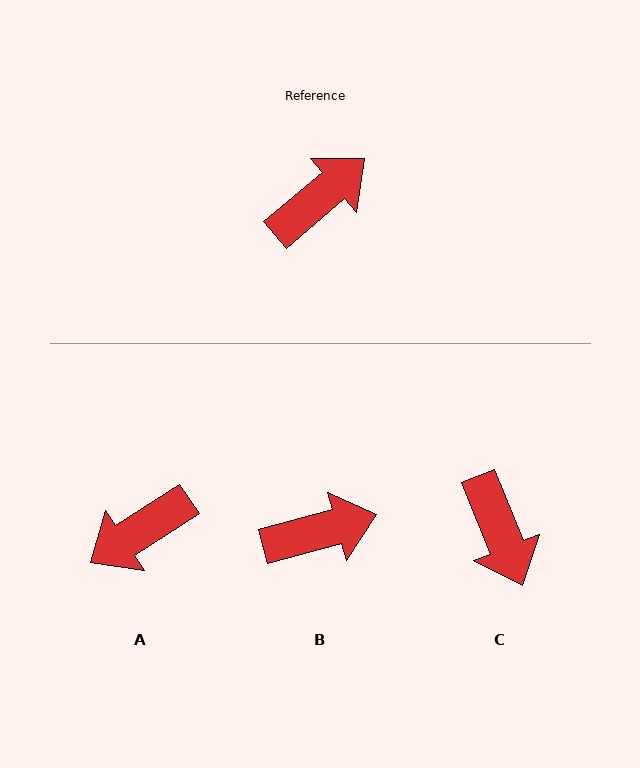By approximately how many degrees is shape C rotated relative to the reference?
Approximately 108 degrees clockwise.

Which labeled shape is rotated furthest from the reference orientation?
A, about 172 degrees away.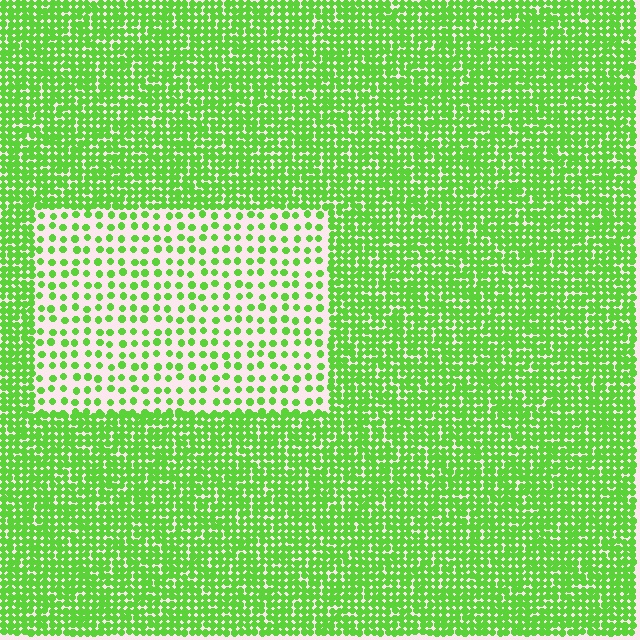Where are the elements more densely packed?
The elements are more densely packed outside the rectangle boundary.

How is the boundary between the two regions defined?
The boundary is defined by a change in element density (approximately 2.8x ratio). All elements are the same color, size, and shape.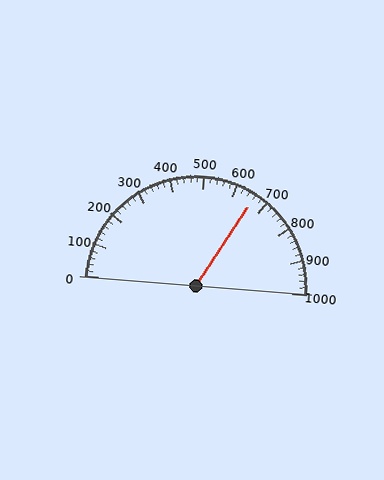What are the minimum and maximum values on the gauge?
The gauge ranges from 0 to 1000.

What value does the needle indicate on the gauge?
The needle indicates approximately 660.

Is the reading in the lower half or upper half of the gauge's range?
The reading is in the upper half of the range (0 to 1000).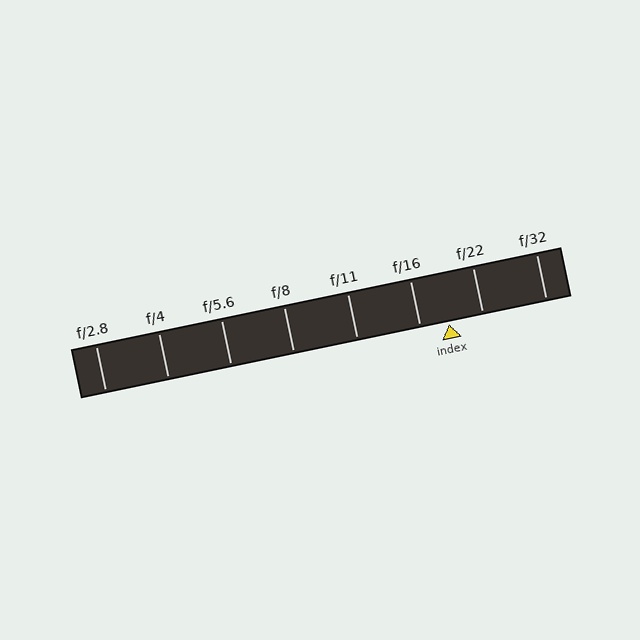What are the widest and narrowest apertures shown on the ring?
The widest aperture shown is f/2.8 and the narrowest is f/32.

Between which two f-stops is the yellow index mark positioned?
The index mark is between f/16 and f/22.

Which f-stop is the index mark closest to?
The index mark is closest to f/16.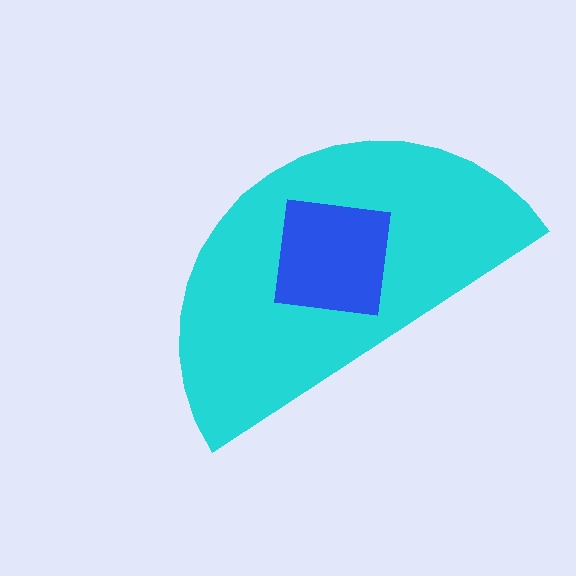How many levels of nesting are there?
2.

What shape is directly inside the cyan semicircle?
The blue square.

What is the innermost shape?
The blue square.